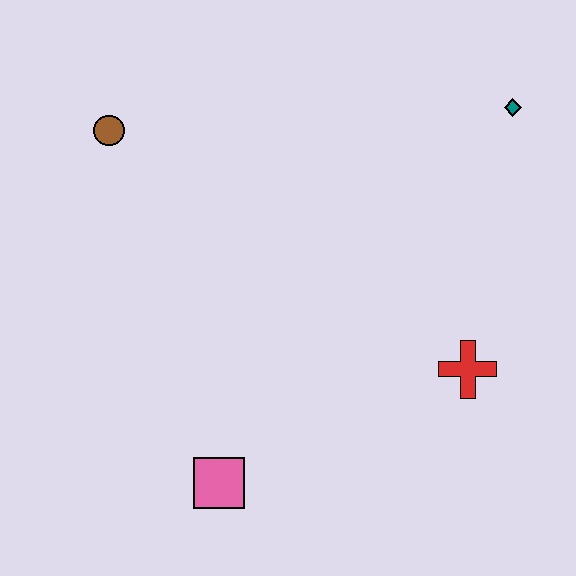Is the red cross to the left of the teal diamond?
Yes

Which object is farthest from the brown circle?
The red cross is farthest from the brown circle.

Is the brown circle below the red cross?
No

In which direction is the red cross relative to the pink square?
The red cross is to the right of the pink square.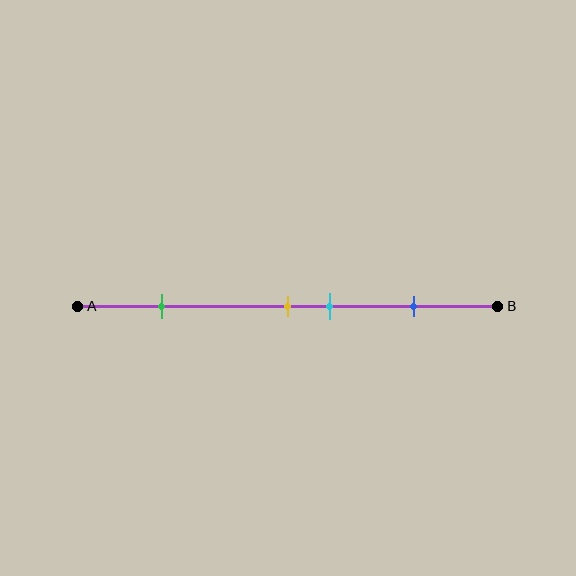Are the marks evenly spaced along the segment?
No, the marks are not evenly spaced.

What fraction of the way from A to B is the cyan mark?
The cyan mark is approximately 60% (0.6) of the way from A to B.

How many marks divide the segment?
There are 4 marks dividing the segment.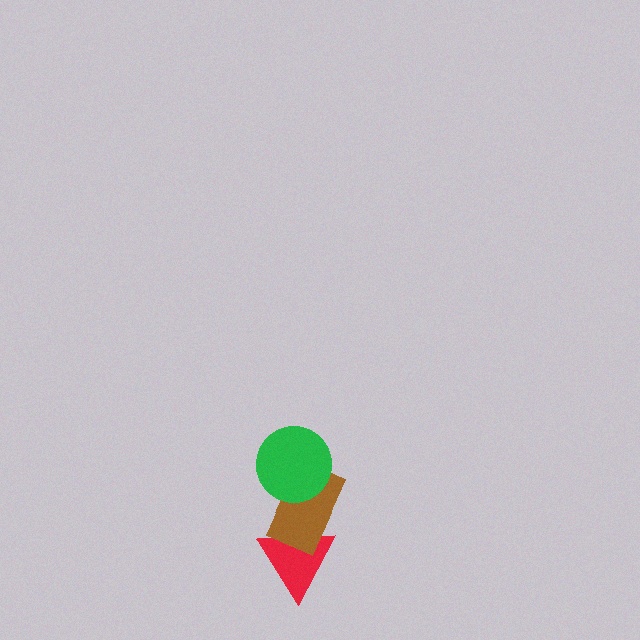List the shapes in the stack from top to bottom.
From top to bottom: the green circle, the brown rectangle, the red triangle.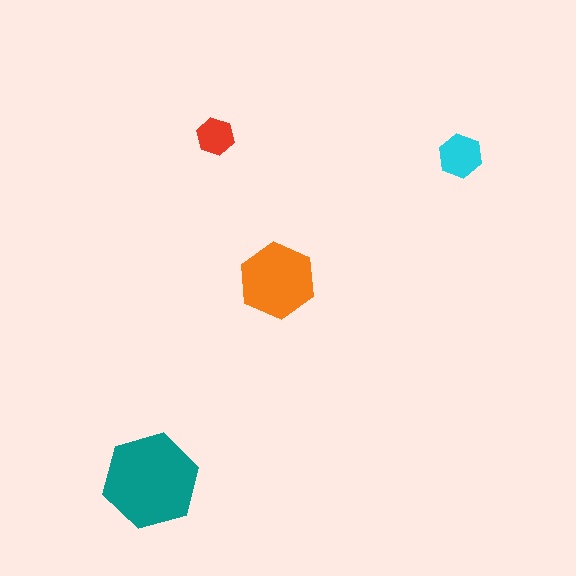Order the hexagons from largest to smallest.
the teal one, the orange one, the cyan one, the red one.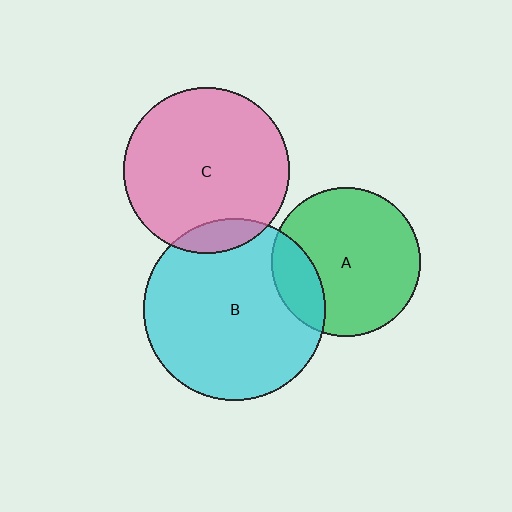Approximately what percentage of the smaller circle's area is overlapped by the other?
Approximately 10%.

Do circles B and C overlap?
Yes.